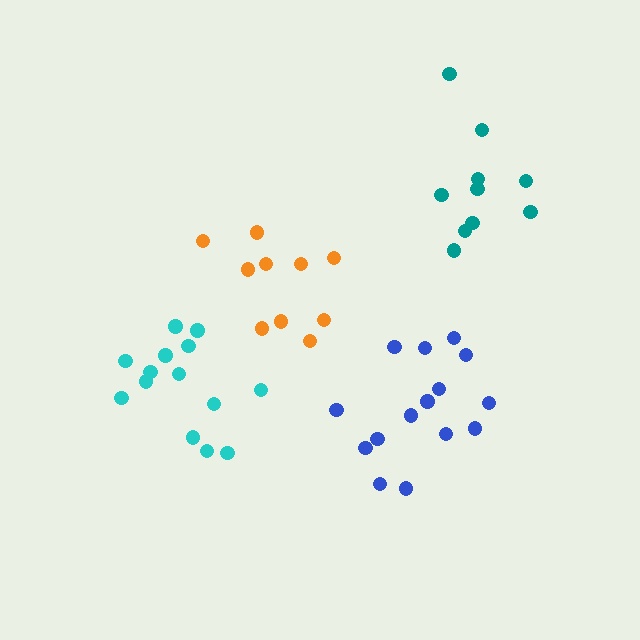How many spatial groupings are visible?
There are 4 spatial groupings.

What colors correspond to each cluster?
The clusters are colored: orange, blue, teal, cyan.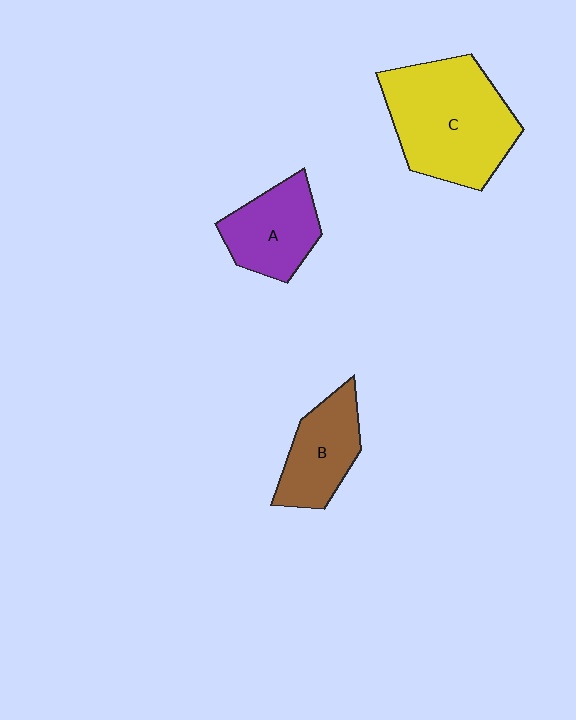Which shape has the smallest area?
Shape B (brown).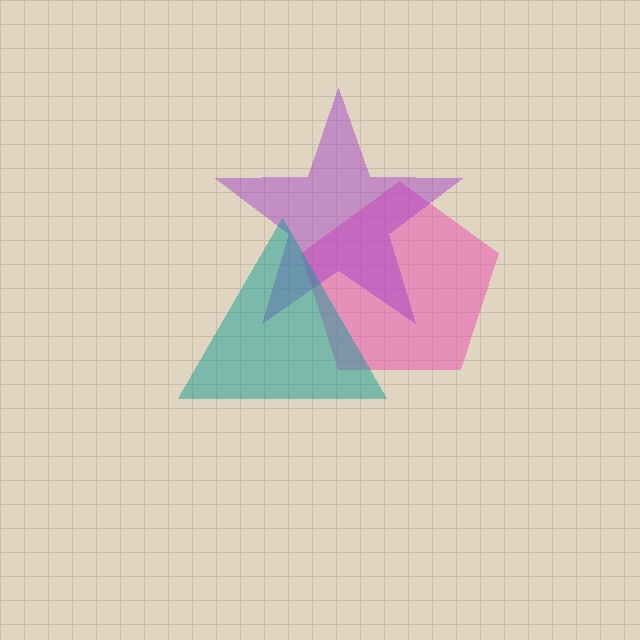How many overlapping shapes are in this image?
There are 3 overlapping shapes in the image.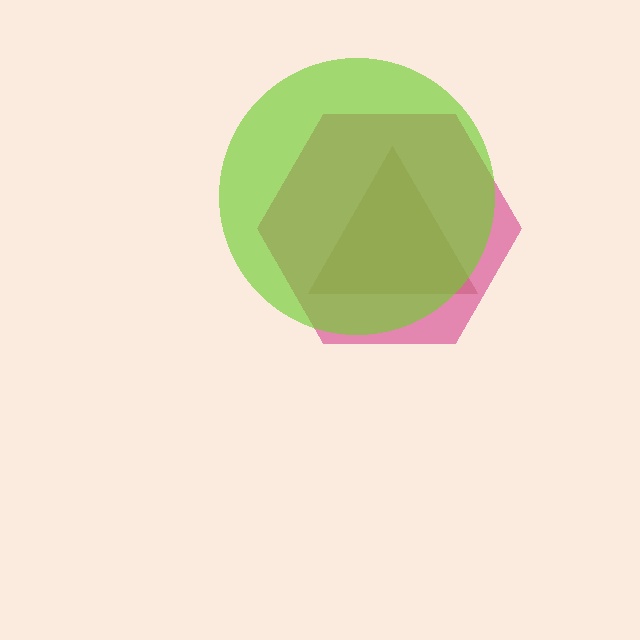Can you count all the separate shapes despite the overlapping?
Yes, there are 3 separate shapes.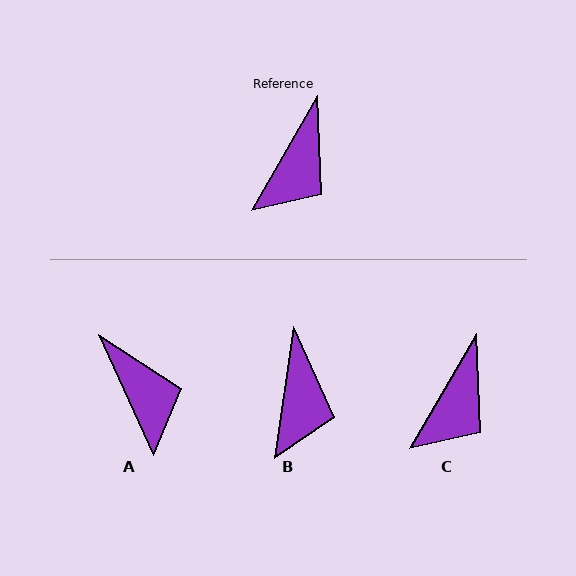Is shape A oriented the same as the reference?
No, it is off by about 55 degrees.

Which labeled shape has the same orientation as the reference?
C.